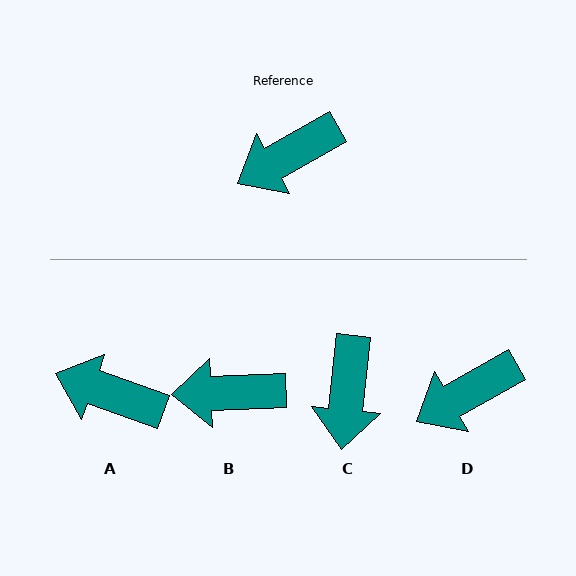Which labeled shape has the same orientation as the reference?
D.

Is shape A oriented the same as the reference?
No, it is off by about 49 degrees.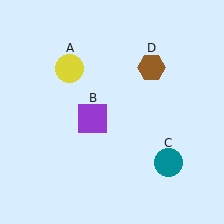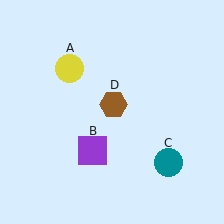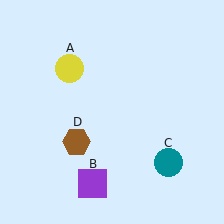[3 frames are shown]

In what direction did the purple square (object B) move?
The purple square (object B) moved down.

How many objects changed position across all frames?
2 objects changed position: purple square (object B), brown hexagon (object D).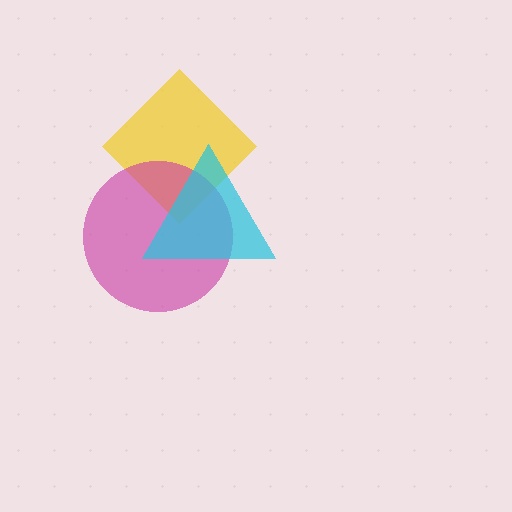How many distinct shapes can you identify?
There are 3 distinct shapes: a yellow diamond, a magenta circle, a cyan triangle.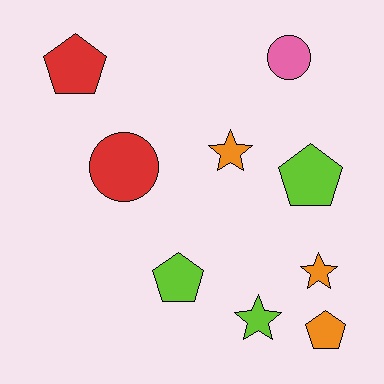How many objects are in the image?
There are 9 objects.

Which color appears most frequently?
Orange, with 3 objects.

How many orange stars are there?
There are 2 orange stars.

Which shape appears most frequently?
Pentagon, with 4 objects.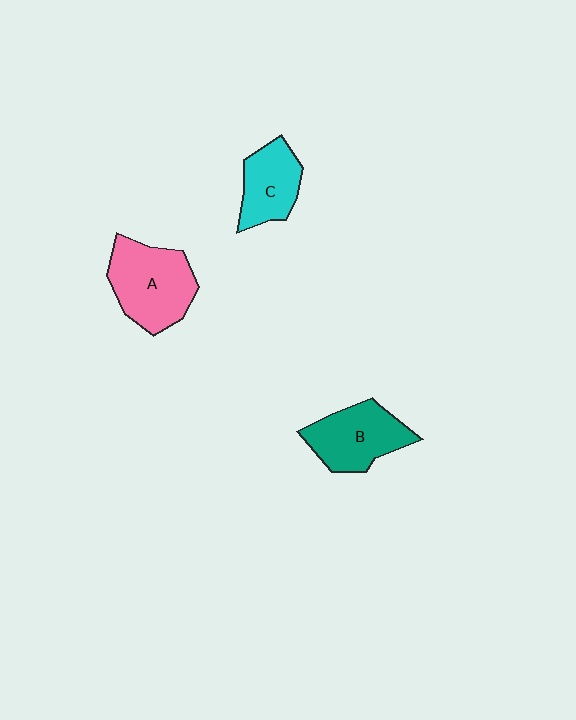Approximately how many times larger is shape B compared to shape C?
Approximately 1.3 times.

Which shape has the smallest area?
Shape C (cyan).